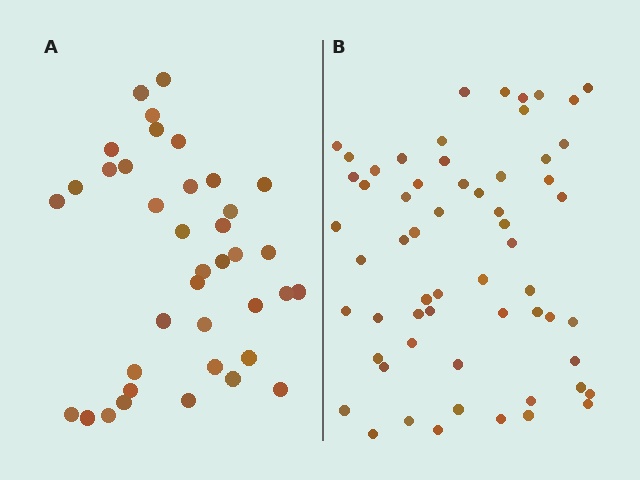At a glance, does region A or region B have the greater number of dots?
Region B (the right region) has more dots.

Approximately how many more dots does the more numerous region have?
Region B has approximately 20 more dots than region A.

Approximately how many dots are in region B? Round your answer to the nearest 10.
About 60 dots.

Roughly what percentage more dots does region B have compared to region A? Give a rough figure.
About 60% more.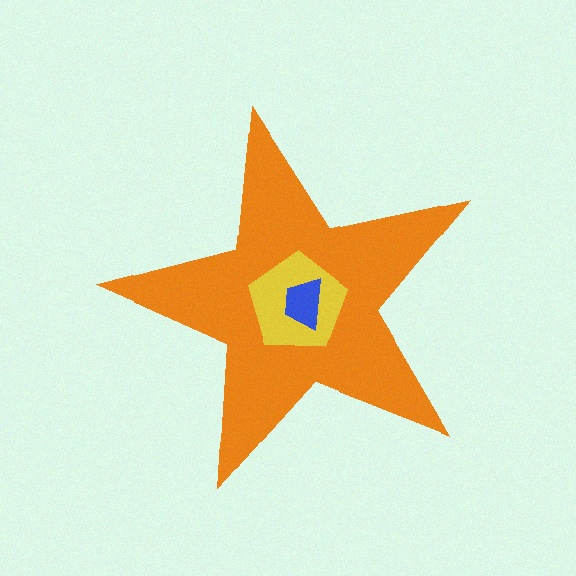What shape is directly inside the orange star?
The yellow pentagon.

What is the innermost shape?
The blue trapezoid.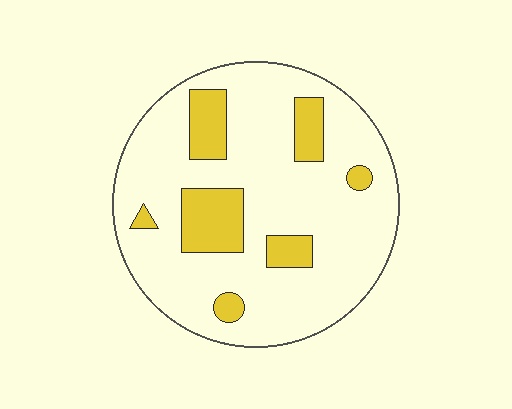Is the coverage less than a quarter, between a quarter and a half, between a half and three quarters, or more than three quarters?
Less than a quarter.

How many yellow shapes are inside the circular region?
7.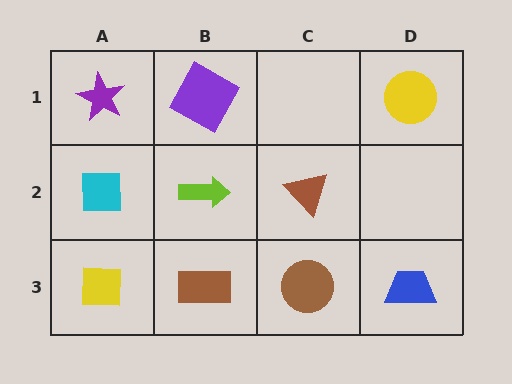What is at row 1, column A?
A purple star.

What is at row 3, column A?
A yellow square.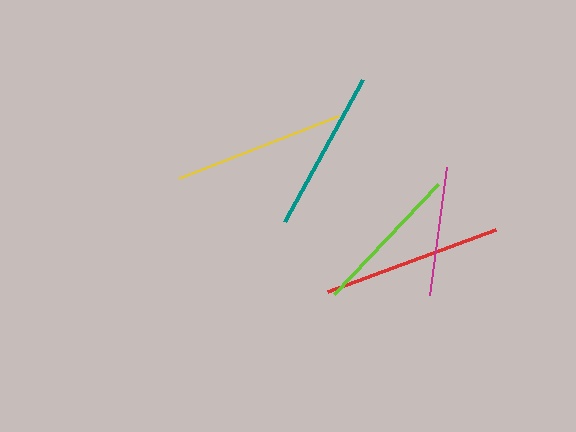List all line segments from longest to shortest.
From longest to shortest: red, yellow, teal, lime, magenta.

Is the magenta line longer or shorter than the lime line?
The lime line is longer than the magenta line.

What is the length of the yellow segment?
The yellow segment is approximately 170 pixels long.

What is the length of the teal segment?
The teal segment is approximately 162 pixels long.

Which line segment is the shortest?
The magenta line is the shortest at approximately 129 pixels.